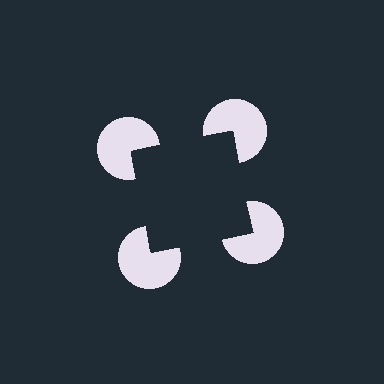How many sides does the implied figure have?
4 sides.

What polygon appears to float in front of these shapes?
An illusory square — its edges are inferred from the aligned wedge cuts in the pac-man discs, not physically drawn.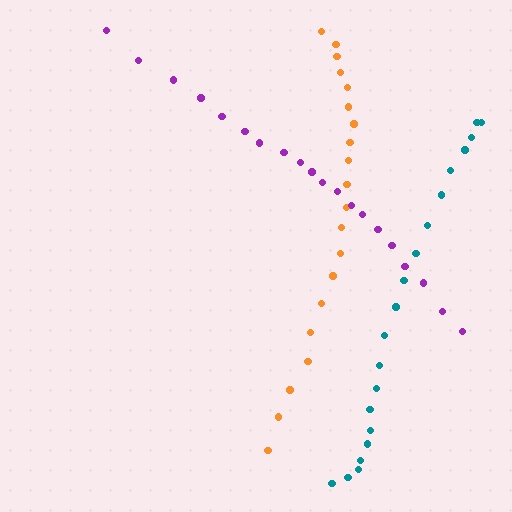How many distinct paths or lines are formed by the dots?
There are 3 distinct paths.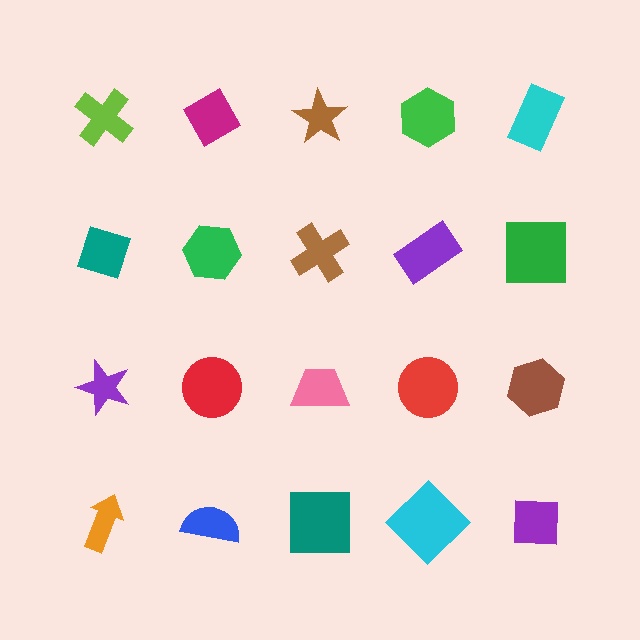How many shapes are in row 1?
5 shapes.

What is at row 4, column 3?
A teal square.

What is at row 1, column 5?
A cyan rectangle.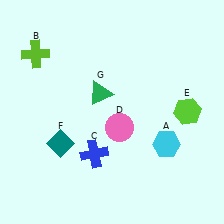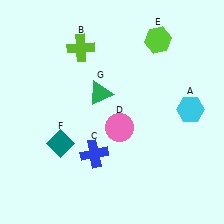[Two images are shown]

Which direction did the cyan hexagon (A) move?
The cyan hexagon (A) moved up.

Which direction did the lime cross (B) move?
The lime cross (B) moved right.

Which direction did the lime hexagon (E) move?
The lime hexagon (E) moved up.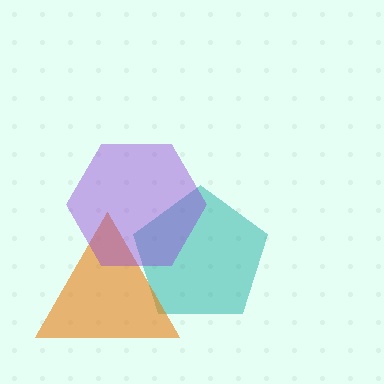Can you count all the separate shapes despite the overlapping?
Yes, there are 3 separate shapes.